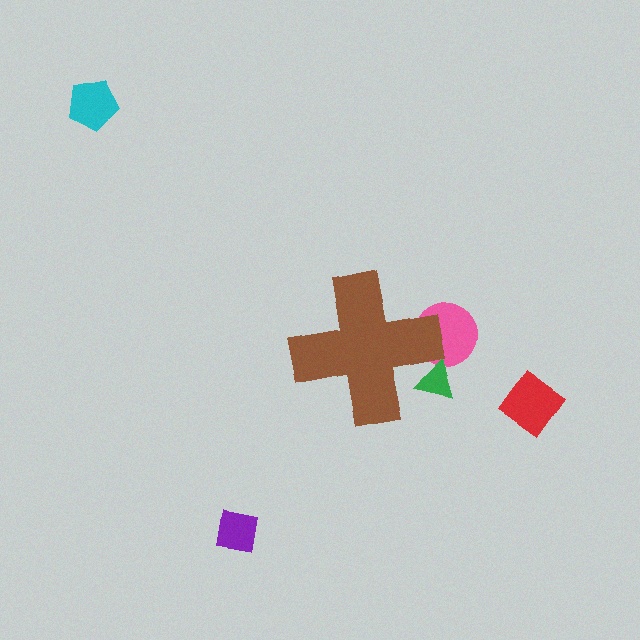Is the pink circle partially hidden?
Yes, the pink circle is partially hidden behind the brown cross.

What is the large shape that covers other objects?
A brown cross.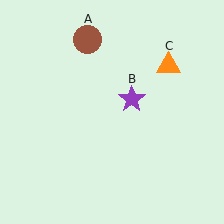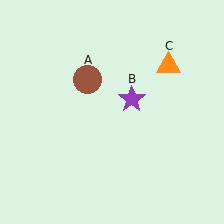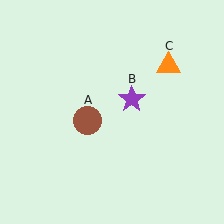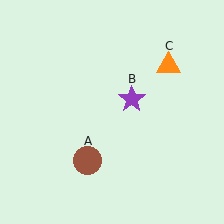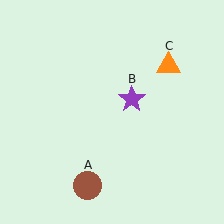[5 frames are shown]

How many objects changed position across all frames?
1 object changed position: brown circle (object A).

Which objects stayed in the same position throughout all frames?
Purple star (object B) and orange triangle (object C) remained stationary.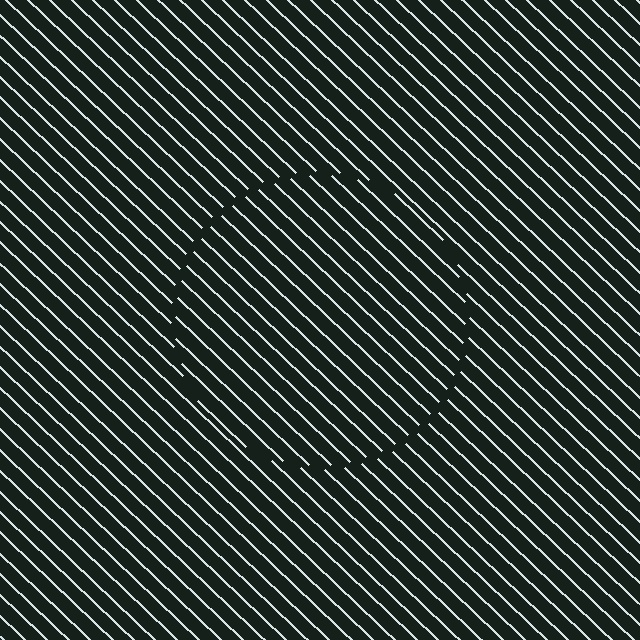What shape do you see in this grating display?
An illusory circle. The interior of the shape contains the same grating, shifted by half a period — the contour is defined by the phase discontinuity where line-ends from the inner and outer gratings abut.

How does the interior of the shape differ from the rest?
The interior of the shape contains the same grating, shifted by half a period — the contour is defined by the phase discontinuity where line-ends from the inner and outer gratings abut.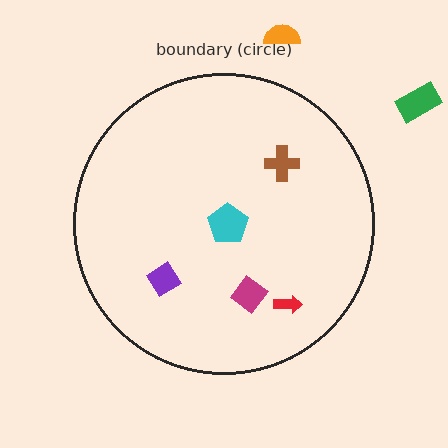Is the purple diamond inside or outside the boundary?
Inside.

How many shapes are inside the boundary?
5 inside, 2 outside.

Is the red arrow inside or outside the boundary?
Inside.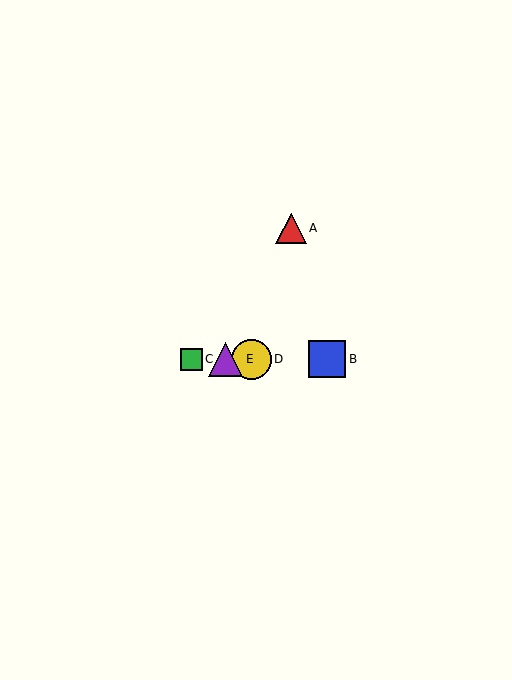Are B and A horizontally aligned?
No, B is at y≈359 and A is at y≈229.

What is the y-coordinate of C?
Object C is at y≈359.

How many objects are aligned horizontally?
4 objects (B, C, D, E) are aligned horizontally.